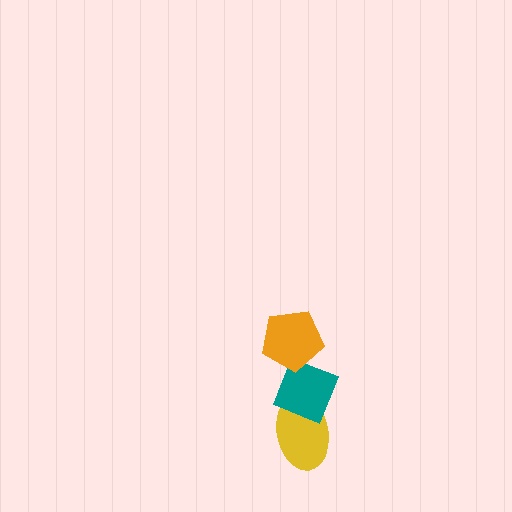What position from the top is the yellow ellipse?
The yellow ellipse is 3rd from the top.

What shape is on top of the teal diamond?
The orange pentagon is on top of the teal diamond.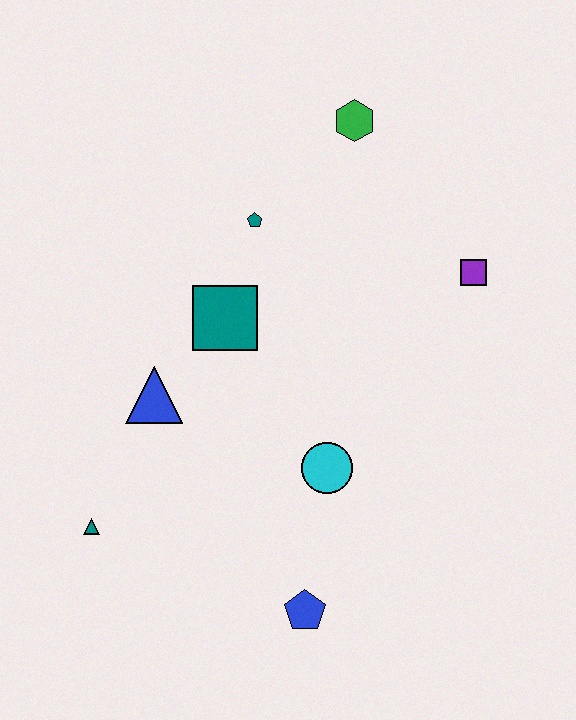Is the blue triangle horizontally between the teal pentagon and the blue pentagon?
No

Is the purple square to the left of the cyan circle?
No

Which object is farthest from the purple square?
The teal triangle is farthest from the purple square.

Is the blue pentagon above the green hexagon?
No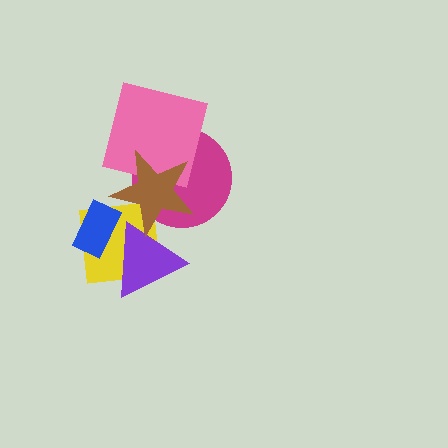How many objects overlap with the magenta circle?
2 objects overlap with the magenta circle.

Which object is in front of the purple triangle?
The brown star is in front of the purple triangle.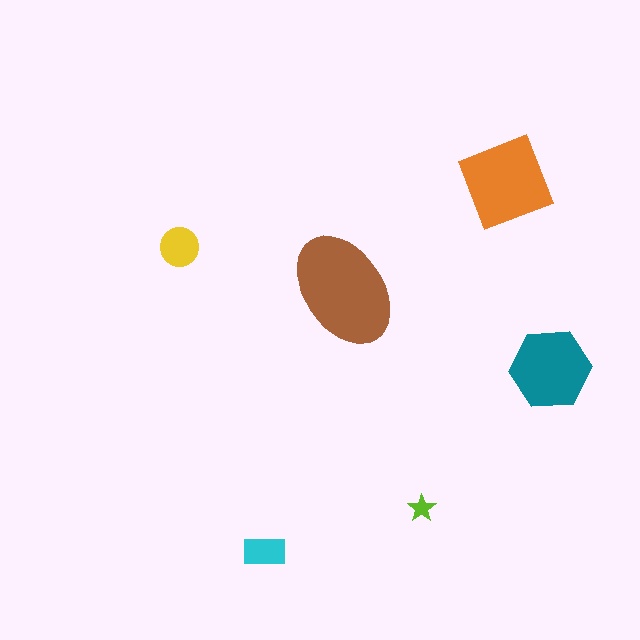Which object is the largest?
The brown ellipse.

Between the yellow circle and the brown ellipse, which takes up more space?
The brown ellipse.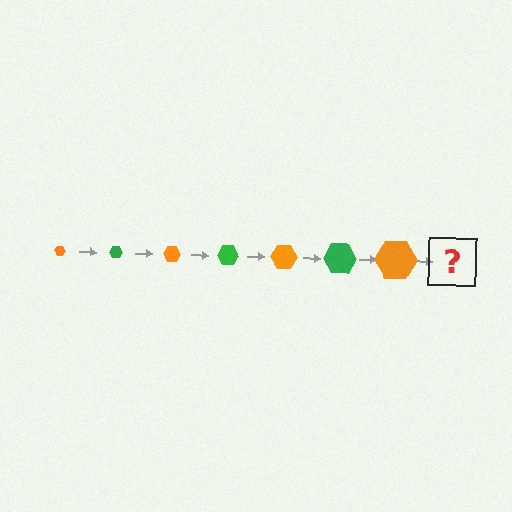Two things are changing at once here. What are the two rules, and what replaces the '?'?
The two rules are that the hexagon grows larger each step and the color cycles through orange and green. The '?' should be a green hexagon, larger than the previous one.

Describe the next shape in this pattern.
It should be a green hexagon, larger than the previous one.